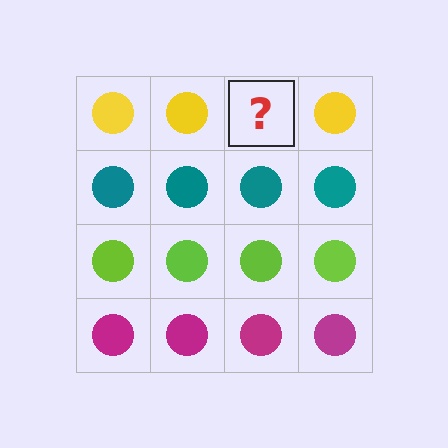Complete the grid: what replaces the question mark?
The question mark should be replaced with a yellow circle.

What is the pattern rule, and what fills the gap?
The rule is that each row has a consistent color. The gap should be filled with a yellow circle.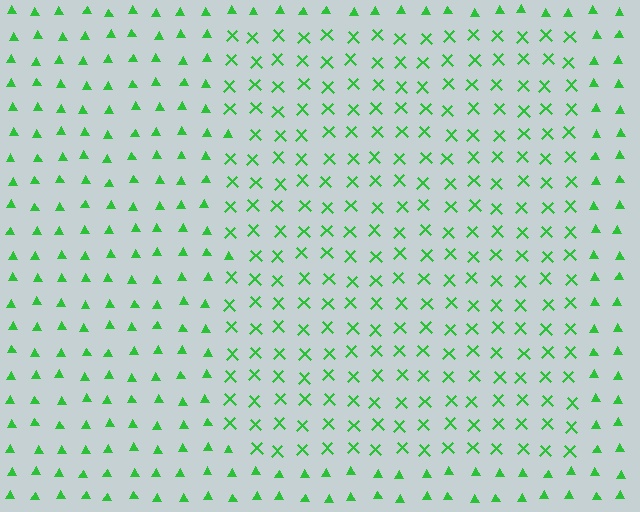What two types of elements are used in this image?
The image uses X marks inside the rectangle region and triangles outside it.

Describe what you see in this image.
The image is filled with small green elements arranged in a uniform grid. A rectangle-shaped region contains X marks, while the surrounding area contains triangles. The boundary is defined purely by the change in element shape.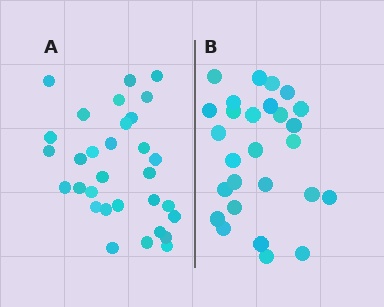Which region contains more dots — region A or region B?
Region A (the left region) has more dots.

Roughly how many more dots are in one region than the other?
Region A has about 4 more dots than region B.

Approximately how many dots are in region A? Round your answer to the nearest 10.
About 30 dots. (The exact count is 31, which rounds to 30.)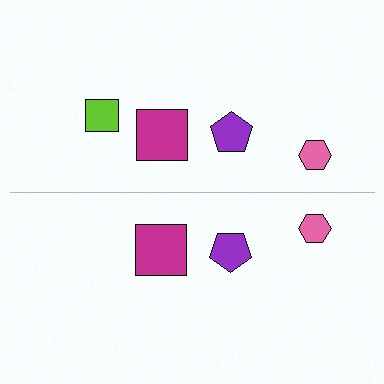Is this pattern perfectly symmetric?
No, the pattern is not perfectly symmetric. A lime square is missing from the bottom side.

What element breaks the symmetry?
A lime square is missing from the bottom side.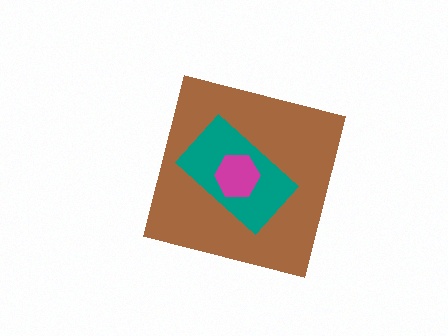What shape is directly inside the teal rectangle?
The magenta hexagon.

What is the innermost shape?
The magenta hexagon.